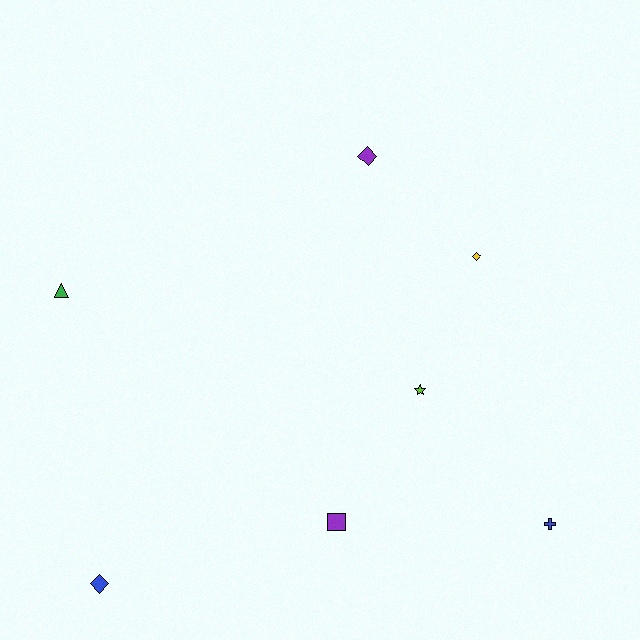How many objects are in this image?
There are 7 objects.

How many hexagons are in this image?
There are no hexagons.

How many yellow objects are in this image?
There is 1 yellow object.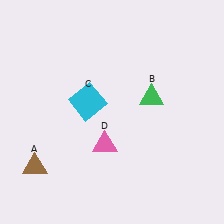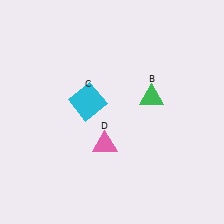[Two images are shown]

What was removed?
The brown triangle (A) was removed in Image 2.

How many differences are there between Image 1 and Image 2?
There is 1 difference between the two images.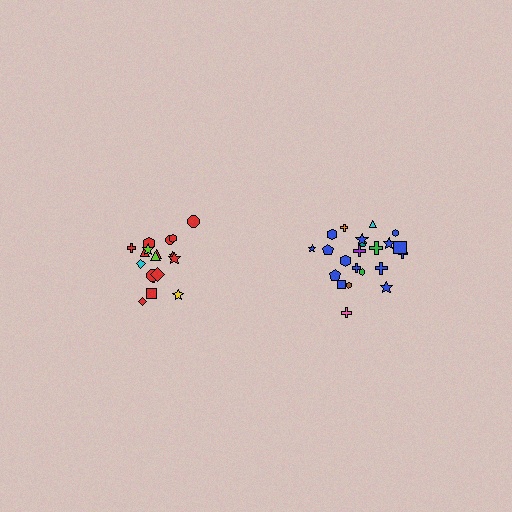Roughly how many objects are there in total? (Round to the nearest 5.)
Roughly 40 objects in total.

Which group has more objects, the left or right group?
The right group.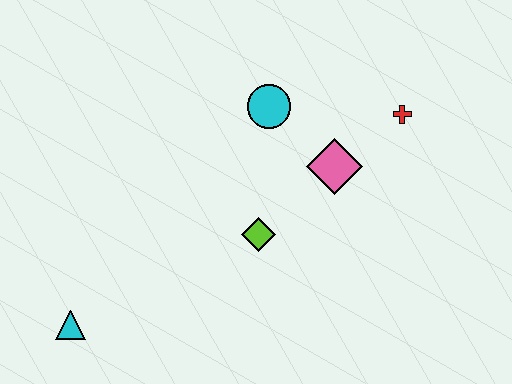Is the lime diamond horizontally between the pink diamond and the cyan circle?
No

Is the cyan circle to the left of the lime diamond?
No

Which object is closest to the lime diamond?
The pink diamond is closest to the lime diamond.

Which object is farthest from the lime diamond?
The cyan triangle is farthest from the lime diamond.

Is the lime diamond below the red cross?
Yes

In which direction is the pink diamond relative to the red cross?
The pink diamond is to the left of the red cross.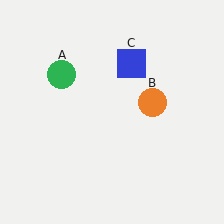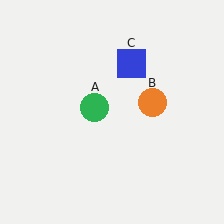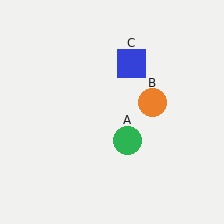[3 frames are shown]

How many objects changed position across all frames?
1 object changed position: green circle (object A).